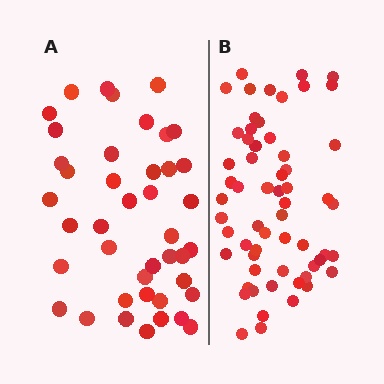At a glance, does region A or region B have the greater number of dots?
Region B (the right region) has more dots.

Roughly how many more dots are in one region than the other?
Region B has approximately 20 more dots than region A.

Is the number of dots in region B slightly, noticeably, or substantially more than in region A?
Region B has noticeably more, but not dramatically so. The ratio is roughly 1.4 to 1.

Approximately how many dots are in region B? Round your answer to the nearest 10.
About 60 dots.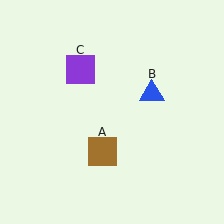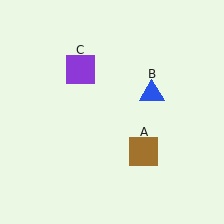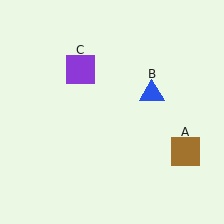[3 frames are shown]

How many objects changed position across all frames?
1 object changed position: brown square (object A).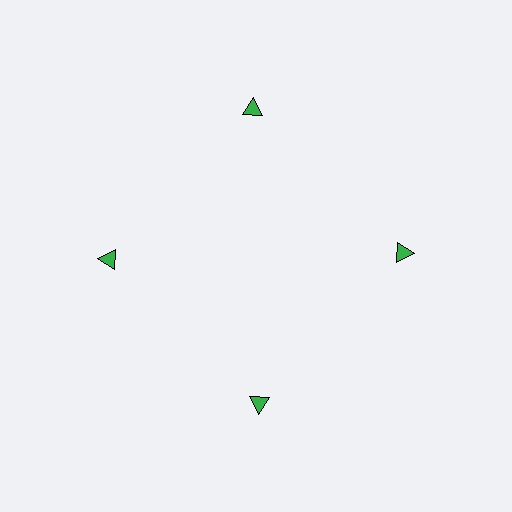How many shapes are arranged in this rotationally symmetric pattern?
There are 4 shapes, arranged in 4 groups of 1.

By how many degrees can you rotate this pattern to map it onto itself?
The pattern maps onto itself every 90 degrees of rotation.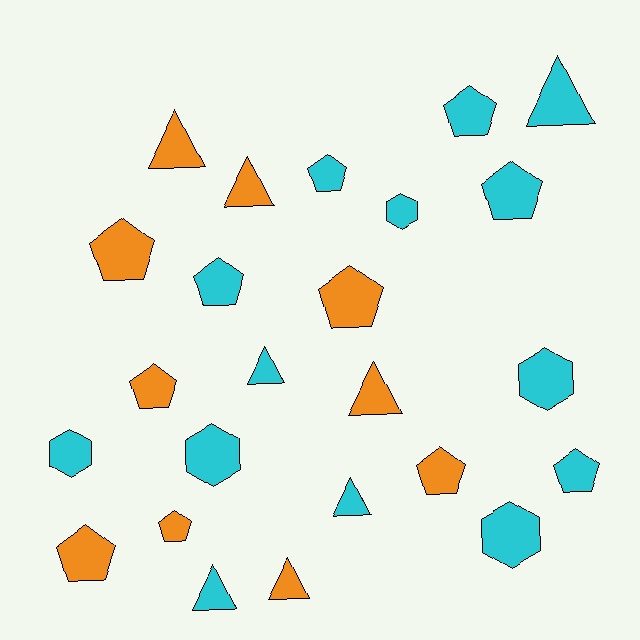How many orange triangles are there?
There are 4 orange triangles.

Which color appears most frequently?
Cyan, with 14 objects.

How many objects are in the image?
There are 24 objects.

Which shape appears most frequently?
Pentagon, with 11 objects.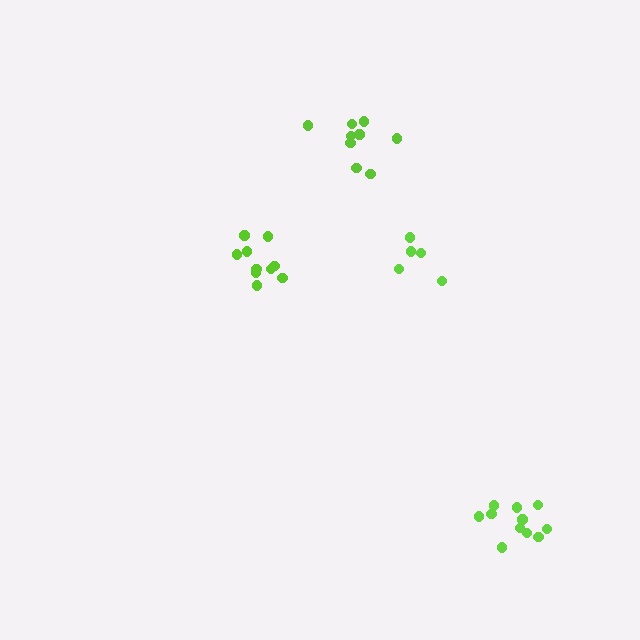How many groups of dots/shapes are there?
There are 4 groups.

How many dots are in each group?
Group 1: 9 dots, Group 2: 11 dots, Group 3: 5 dots, Group 4: 10 dots (35 total).